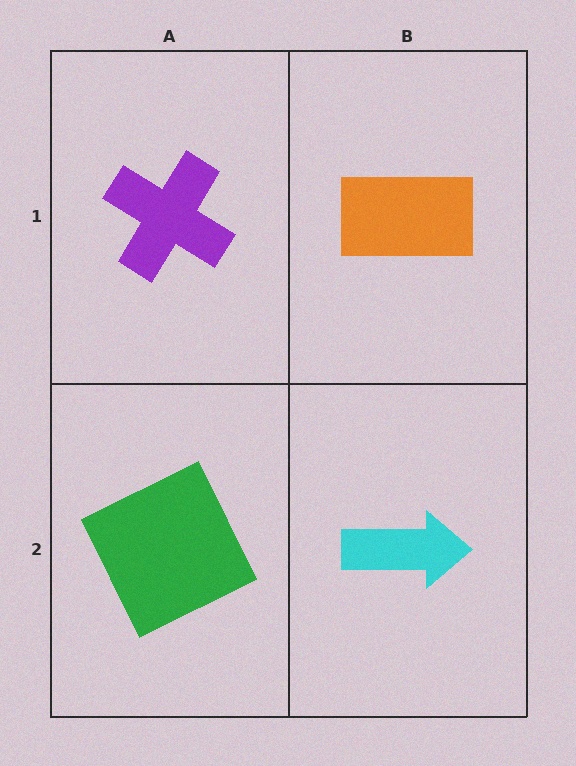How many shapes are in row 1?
2 shapes.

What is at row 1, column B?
An orange rectangle.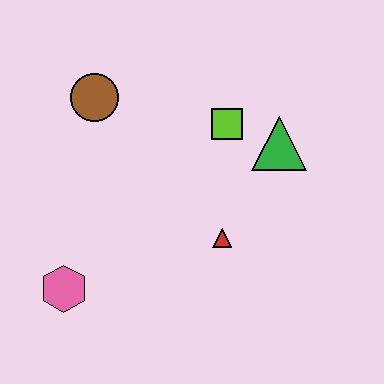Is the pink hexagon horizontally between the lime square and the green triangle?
No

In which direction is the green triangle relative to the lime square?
The green triangle is to the right of the lime square.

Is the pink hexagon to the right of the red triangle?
No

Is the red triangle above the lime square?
No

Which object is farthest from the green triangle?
The pink hexagon is farthest from the green triangle.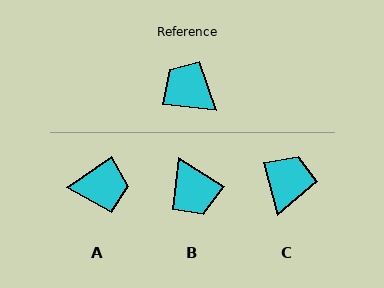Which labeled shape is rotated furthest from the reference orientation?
B, about 154 degrees away.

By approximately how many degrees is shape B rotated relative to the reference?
Approximately 154 degrees counter-clockwise.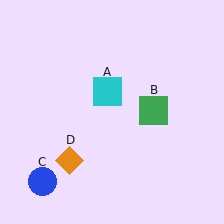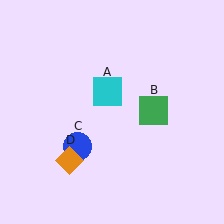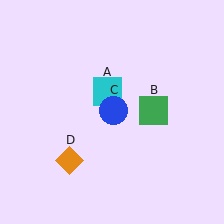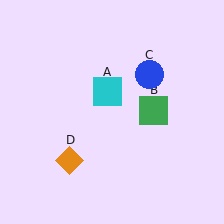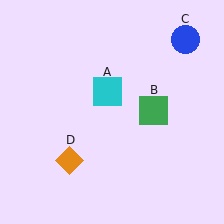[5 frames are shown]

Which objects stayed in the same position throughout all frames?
Cyan square (object A) and green square (object B) and orange diamond (object D) remained stationary.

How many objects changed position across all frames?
1 object changed position: blue circle (object C).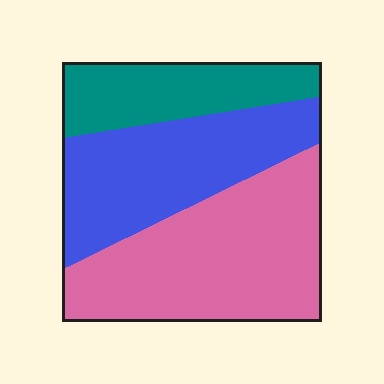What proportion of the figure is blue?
Blue covers around 35% of the figure.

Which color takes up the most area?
Pink, at roughly 45%.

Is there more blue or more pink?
Pink.